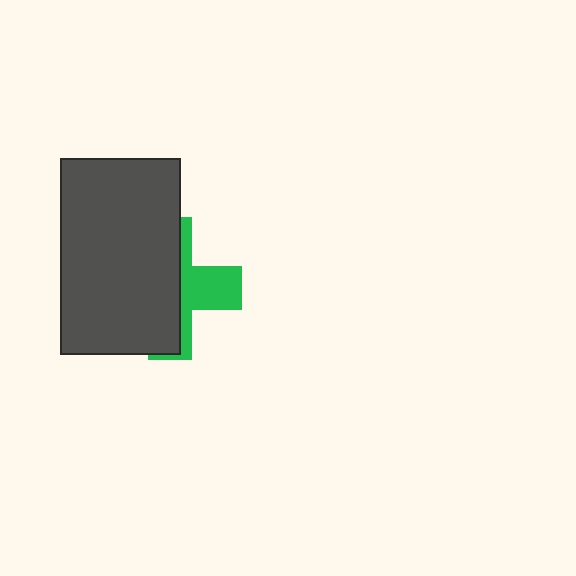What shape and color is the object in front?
The object in front is a dark gray rectangle.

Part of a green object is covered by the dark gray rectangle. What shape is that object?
It is a cross.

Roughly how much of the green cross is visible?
A small part of it is visible (roughly 35%).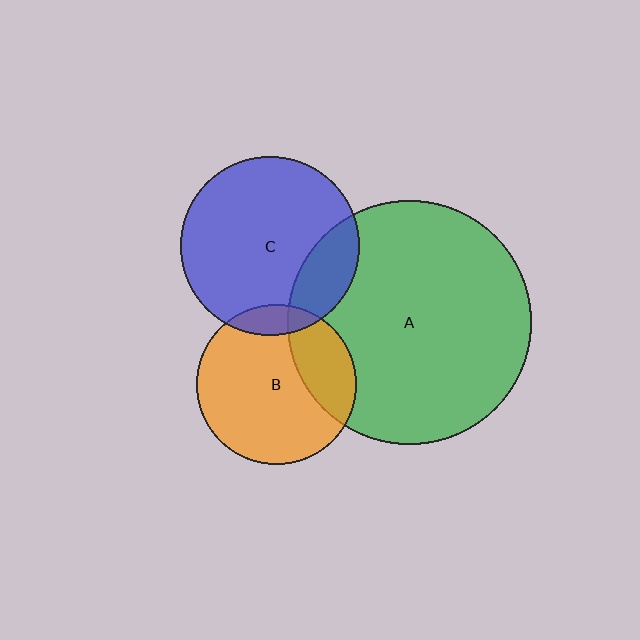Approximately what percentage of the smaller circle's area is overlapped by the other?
Approximately 10%.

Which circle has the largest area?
Circle A (green).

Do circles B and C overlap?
Yes.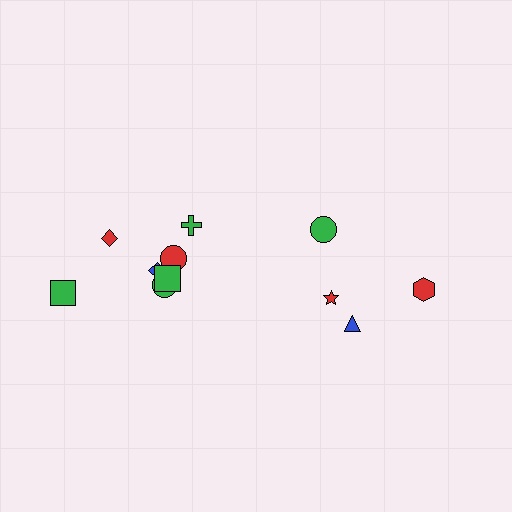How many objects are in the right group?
There are 4 objects.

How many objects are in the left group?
There are 7 objects.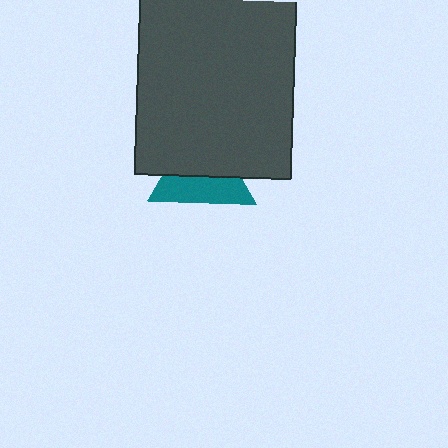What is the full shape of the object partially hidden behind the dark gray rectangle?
The partially hidden object is a teal triangle.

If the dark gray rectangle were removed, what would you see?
You would see the complete teal triangle.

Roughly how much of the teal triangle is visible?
About half of it is visible (roughly 47%).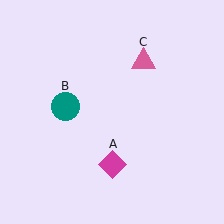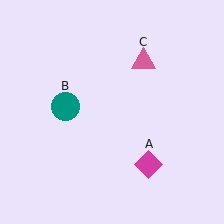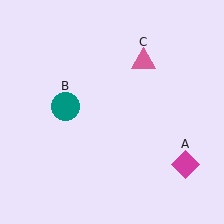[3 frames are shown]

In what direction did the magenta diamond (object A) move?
The magenta diamond (object A) moved right.